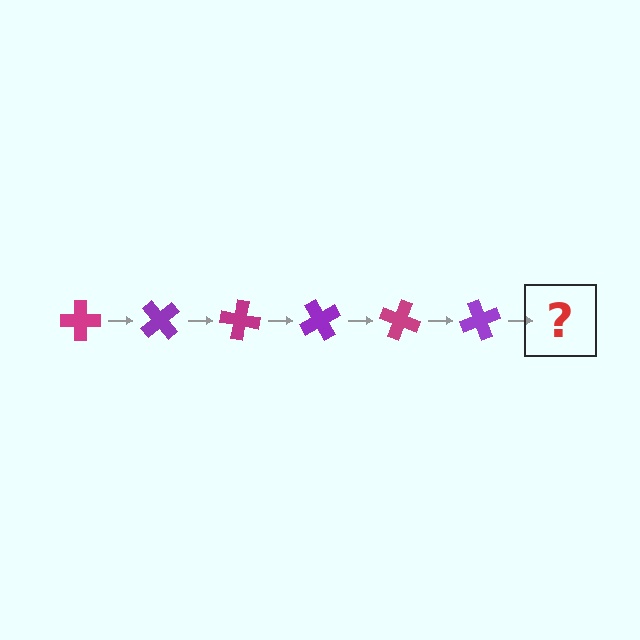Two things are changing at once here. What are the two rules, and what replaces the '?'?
The two rules are that it rotates 50 degrees each step and the color cycles through magenta and purple. The '?' should be a magenta cross, rotated 300 degrees from the start.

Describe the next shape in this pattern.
It should be a magenta cross, rotated 300 degrees from the start.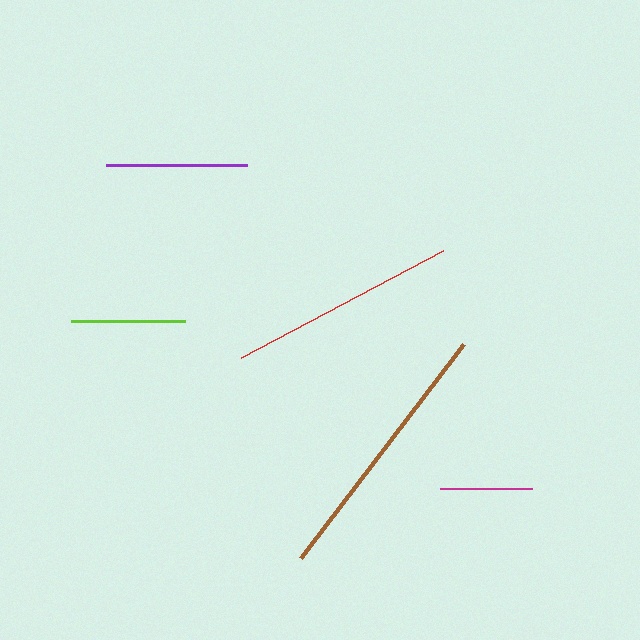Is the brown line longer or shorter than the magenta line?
The brown line is longer than the magenta line.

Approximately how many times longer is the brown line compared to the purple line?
The brown line is approximately 1.9 times the length of the purple line.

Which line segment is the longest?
The brown line is the longest at approximately 269 pixels.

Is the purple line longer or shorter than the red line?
The red line is longer than the purple line.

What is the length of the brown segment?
The brown segment is approximately 269 pixels long.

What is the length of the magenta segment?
The magenta segment is approximately 91 pixels long.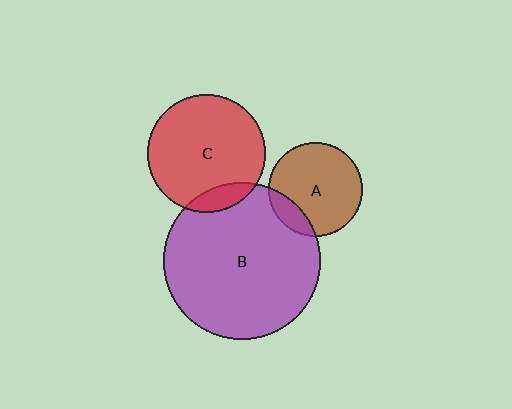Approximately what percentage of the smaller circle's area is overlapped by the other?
Approximately 10%.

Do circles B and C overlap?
Yes.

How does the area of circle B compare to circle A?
Approximately 2.8 times.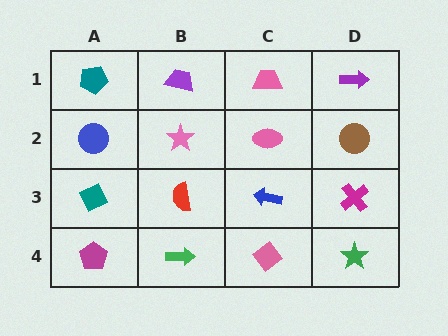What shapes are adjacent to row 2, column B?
A purple trapezoid (row 1, column B), a red semicircle (row 3, column B), a blue circle (row 2, column A), a pink ellipse (row 2, column C).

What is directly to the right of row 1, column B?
A pink trapezoid.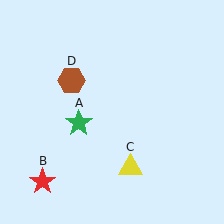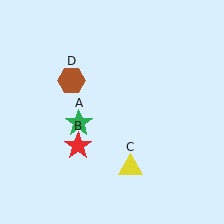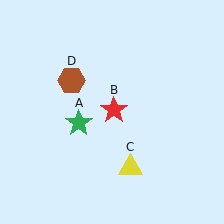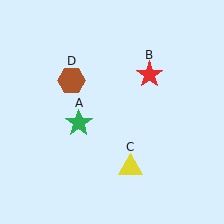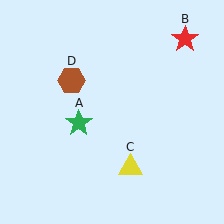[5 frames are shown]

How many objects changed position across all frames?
1 object changed position: red star (object B).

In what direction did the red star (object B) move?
The red star (object B) moved up and to the right.